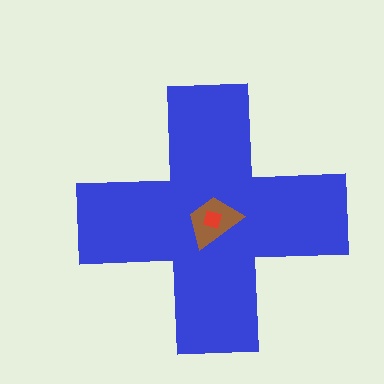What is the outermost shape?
The blue cross.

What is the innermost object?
The red square.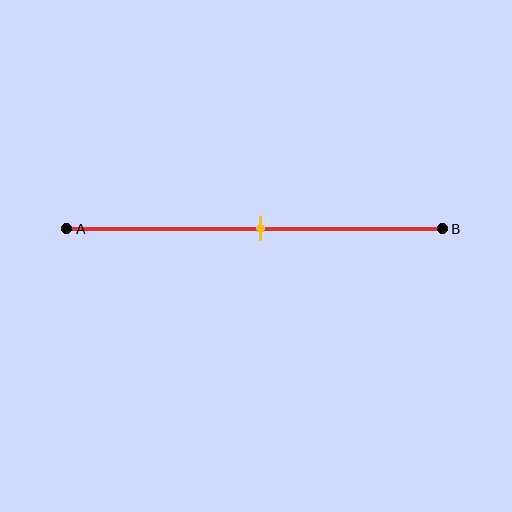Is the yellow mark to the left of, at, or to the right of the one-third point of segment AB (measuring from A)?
The yellow mark is to the right of the one-third point of segment AB.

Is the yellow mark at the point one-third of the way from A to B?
No, the mark is at about 50% from A, not at the 33% one-third point.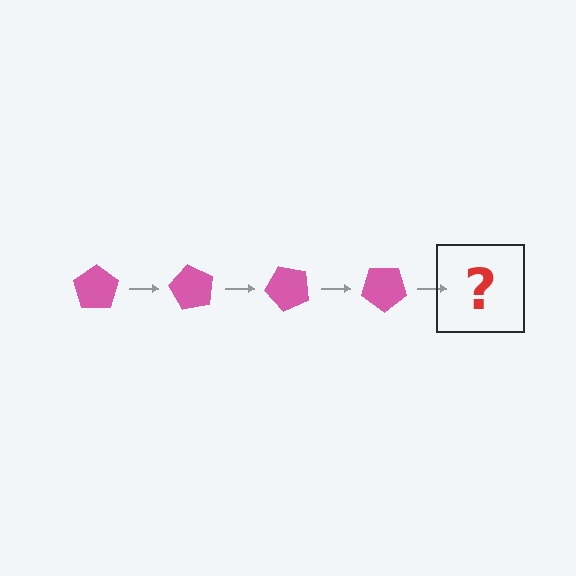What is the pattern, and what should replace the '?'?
The pattern is that the pentagon rotates 60 degrees each step. The '?' should be a pink pentagon rotated 240 degrees.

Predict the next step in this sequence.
The next step is a pink pentagon rotated 240 degrees.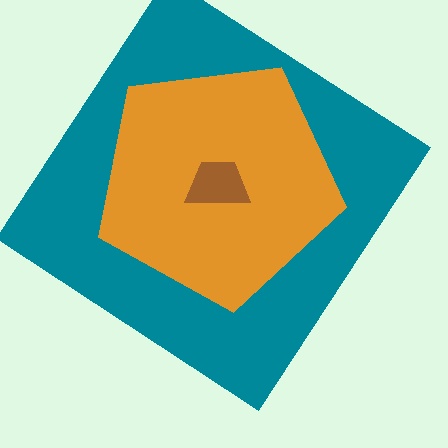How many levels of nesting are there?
3.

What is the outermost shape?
The teal diamond.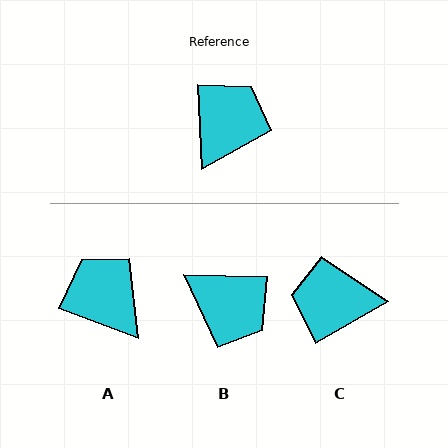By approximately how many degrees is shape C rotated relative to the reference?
Approximately 117 degrees counter-clockwise.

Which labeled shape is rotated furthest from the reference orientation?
C, about 117 degrees away.